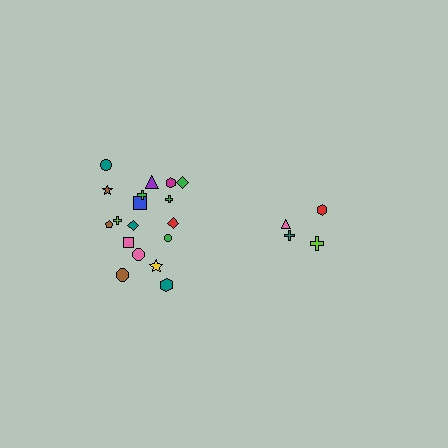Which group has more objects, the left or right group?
The left group.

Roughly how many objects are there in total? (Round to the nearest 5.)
Roughly 20 objects in total.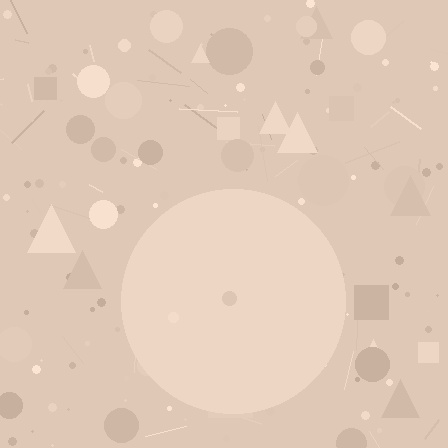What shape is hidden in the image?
A circle is hidden in the image.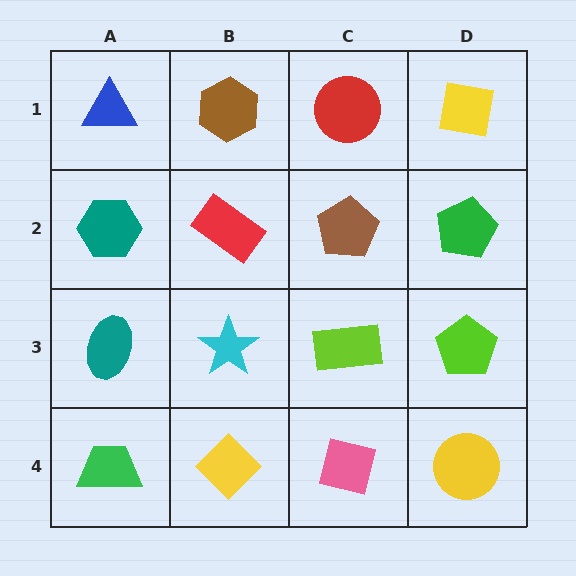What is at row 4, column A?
A green trapezoid.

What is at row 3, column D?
A lime pentagon.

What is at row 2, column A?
A teal hexagon.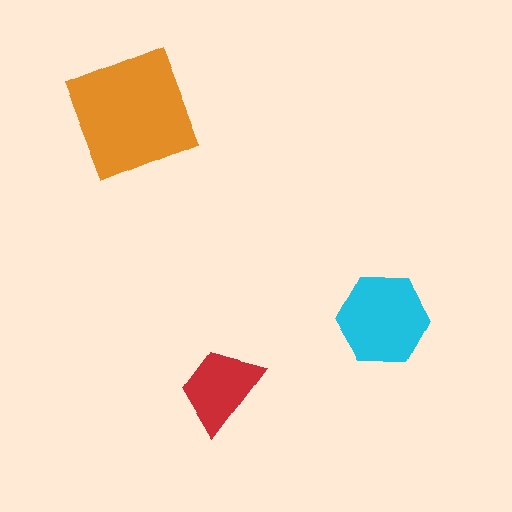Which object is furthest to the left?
The orange square is leftmost.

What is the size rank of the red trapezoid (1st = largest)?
3rd.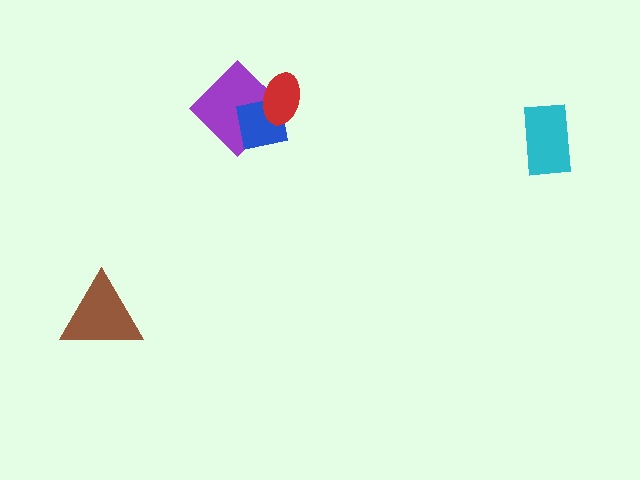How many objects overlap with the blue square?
2 objects overlap with the blue square.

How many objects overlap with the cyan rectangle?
0 objects overlap with the cyan rectangle.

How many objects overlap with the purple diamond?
2 objects overlap with the purple diamond.